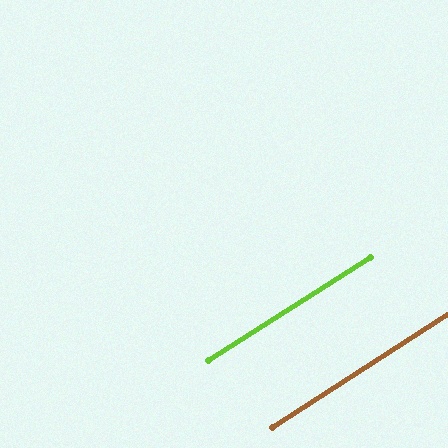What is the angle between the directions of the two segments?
Approximately 0 degrees.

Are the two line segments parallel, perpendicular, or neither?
Parallel — their directions differ by only 0.1°.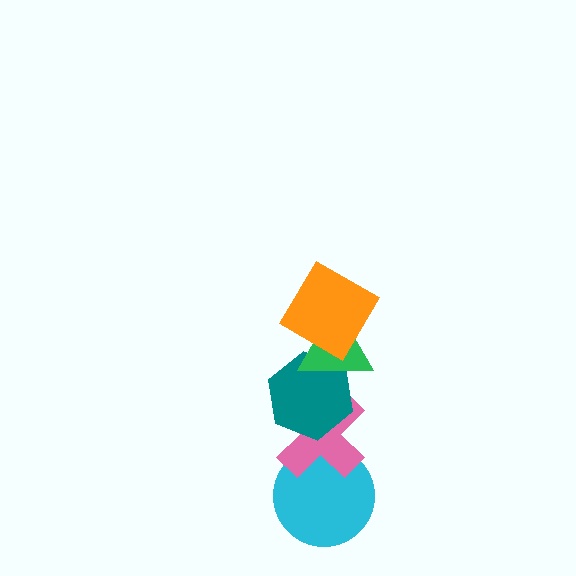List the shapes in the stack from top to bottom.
From top to bottom: the orange diamond, the green triangle, the teal hexagon, the pink cross, the cyan circle.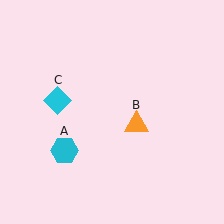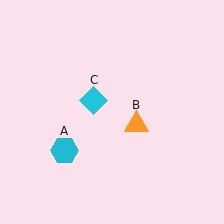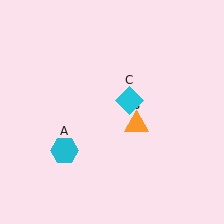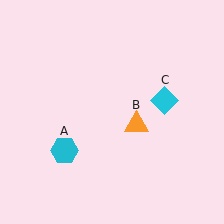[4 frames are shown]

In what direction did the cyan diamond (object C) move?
The cyan diamond (object C) moved right.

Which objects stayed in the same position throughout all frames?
Cyan hexagon (object A) and orange triangle (object B) remained stationary.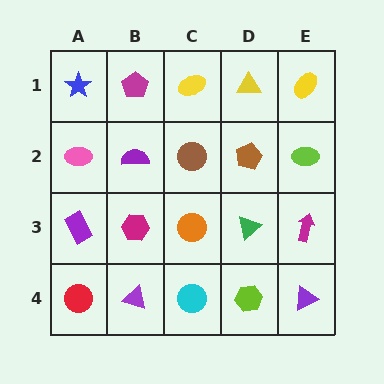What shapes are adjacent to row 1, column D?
A brown pentagon (row 2, column D), a yellow ellipse (row 1, column C), a yellow ellipse (row 1, column E).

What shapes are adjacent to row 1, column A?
A pink ellipse (row 2, column A), a magenta pentagon (row 1, column B).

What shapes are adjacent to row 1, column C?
A brown circle (row 2, column C), a magenta pentagon (row 1, column B), a yellow triangle (row 1, column D).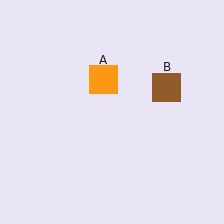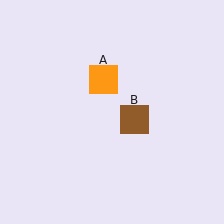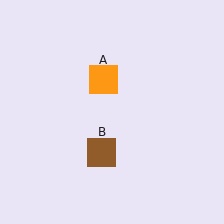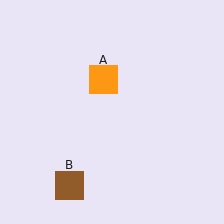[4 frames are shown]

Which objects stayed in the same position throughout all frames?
Orange square (object A) remained stationary.